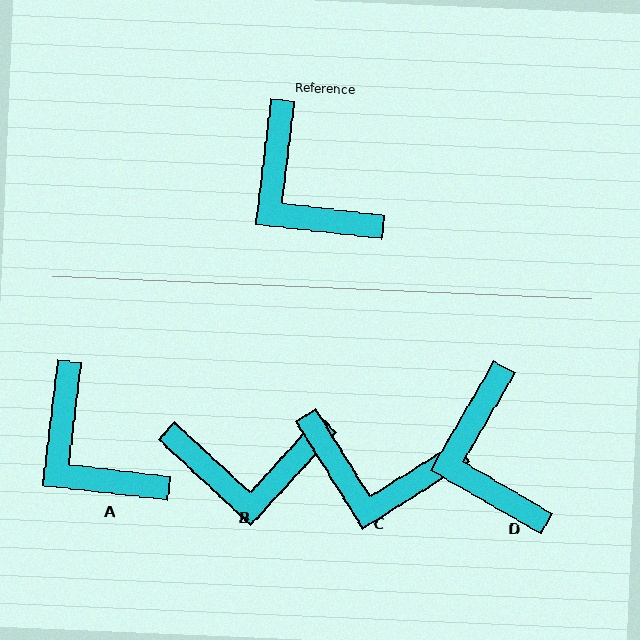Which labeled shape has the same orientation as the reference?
A.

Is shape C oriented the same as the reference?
No, it is off by about 39 degrees.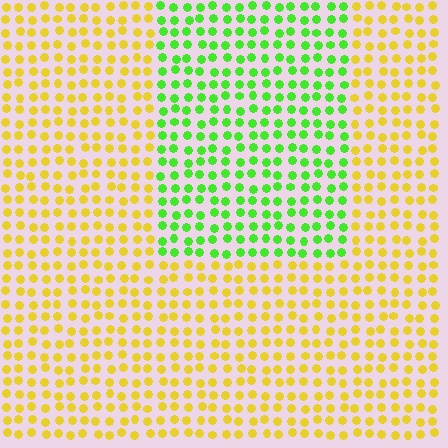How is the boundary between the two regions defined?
The boundary is defined purely by a slight shift in hue (about 60 degrees). Spacing, size, and orientation are identical on both sides.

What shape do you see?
I see a rectangle.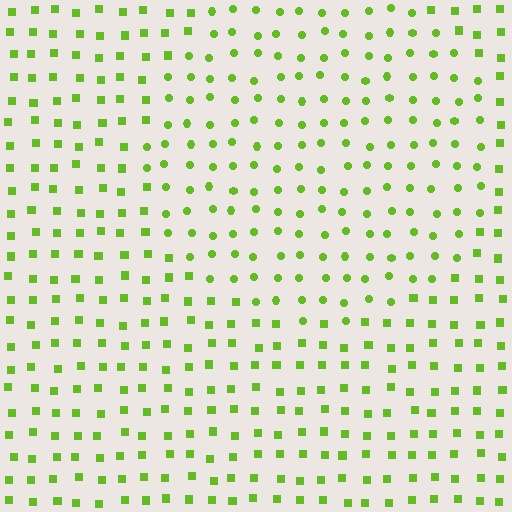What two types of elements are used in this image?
The image uses circles inside the circle region and squares outside it.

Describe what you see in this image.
The image is filled with small lime elements arranged in a uniform grid. A circle-shaped region contains circles, while the surrounding area contains squares. The boundary is defined purely by the change in element shape.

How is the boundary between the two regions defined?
The boundary is defined by a change in element shape: circles inside vs. squares outside. All elements share the same color and spacing.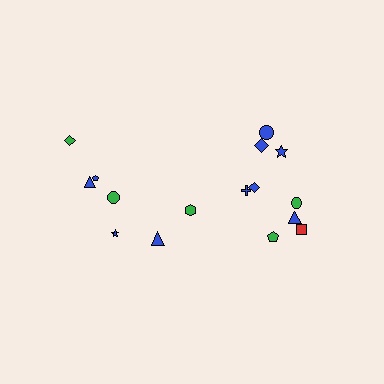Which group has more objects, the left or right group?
The right group.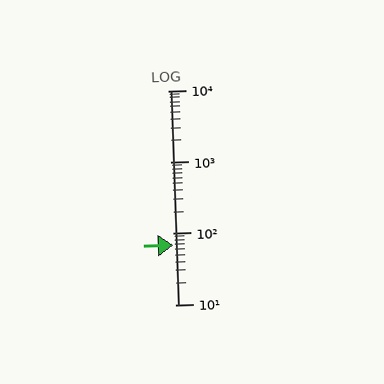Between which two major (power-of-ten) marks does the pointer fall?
The pointer is between 10 and 100.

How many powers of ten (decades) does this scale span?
The scale spans 3 decades, from 10 to 10000.